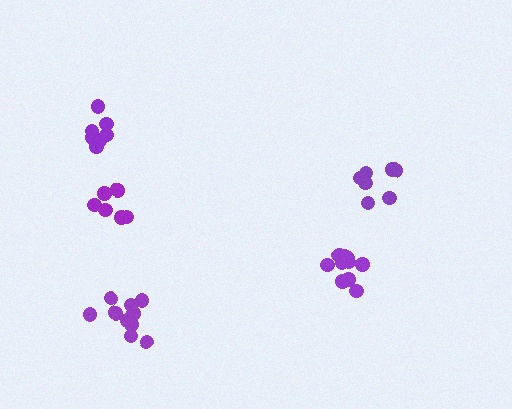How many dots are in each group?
Group 1: 7 dots, Group 2: 6 dots, Group 3: 8 dots, Group 4: 10 dots, Group 5: 10 dots (41 total).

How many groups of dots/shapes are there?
There are 5 groups.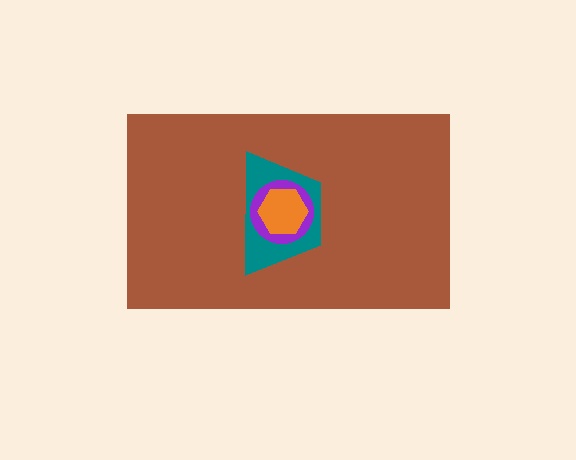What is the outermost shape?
The brown rectangle.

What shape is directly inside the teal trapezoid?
The purple circle.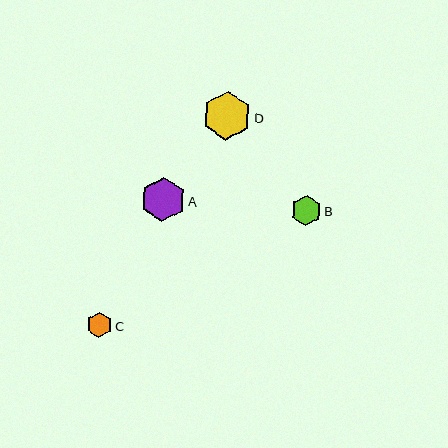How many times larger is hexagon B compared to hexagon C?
Hexagon B is approximately 1.2 times the size of hexagon C.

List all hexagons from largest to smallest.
From largest to smallest: D, A, B, C.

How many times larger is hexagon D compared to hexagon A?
Hexagon D is approximately 1.1 times the size of hexagon A.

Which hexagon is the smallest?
Hexagon C is the smallest with a size of approximately 25 pixels.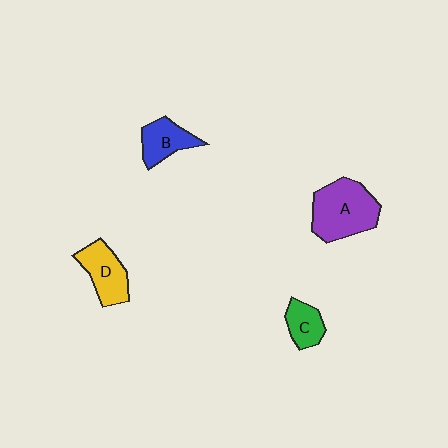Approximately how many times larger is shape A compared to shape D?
Approximately 1.5 times.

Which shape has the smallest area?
Shape C (green).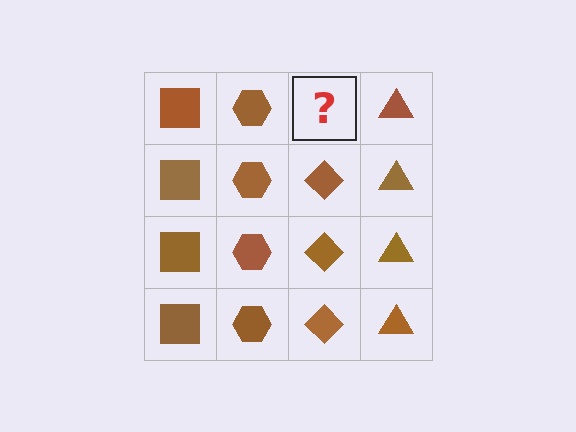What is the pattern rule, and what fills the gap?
The rule is that each column has a consistent shape. The gap should be filled with a brown diamond.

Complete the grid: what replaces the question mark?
The question mark should be replaced with a brown diamond.